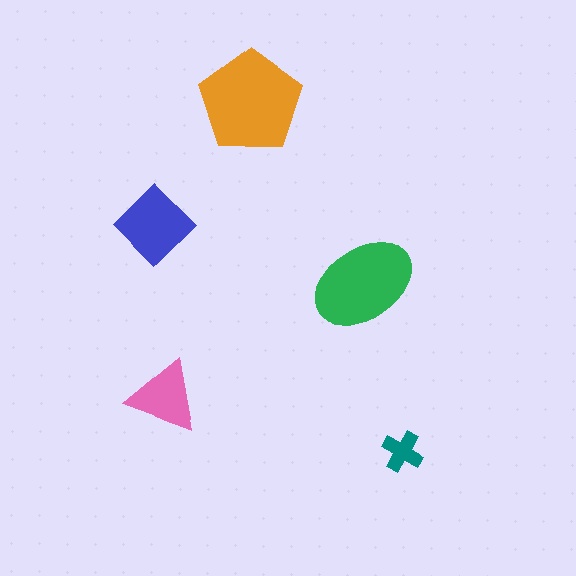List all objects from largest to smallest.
The orange pentagon, the green ellipse, the blue diamond, the pink triangle, the teal cross.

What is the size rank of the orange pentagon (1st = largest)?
1st.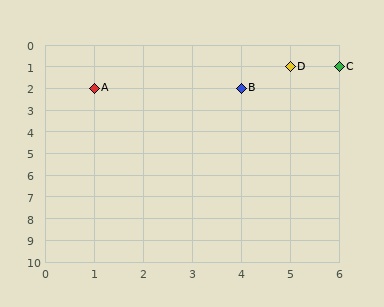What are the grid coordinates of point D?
Point D is at grid coordinates (5, 1).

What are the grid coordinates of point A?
Point A is at grid coordinates (1, 2).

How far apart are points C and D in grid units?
Points C and D are 1 column apart.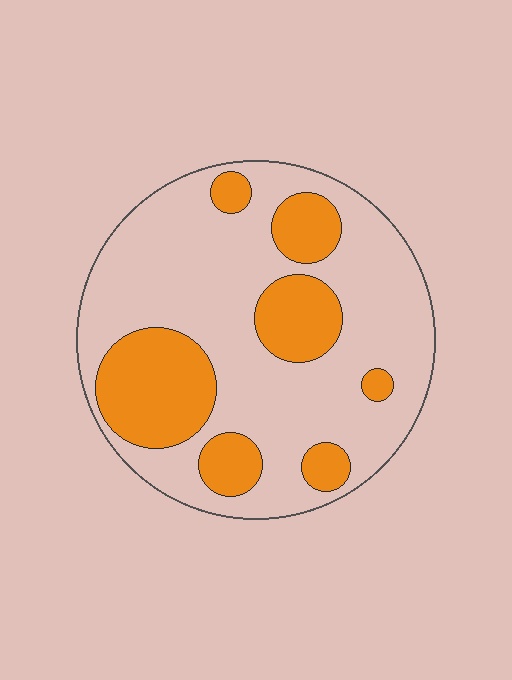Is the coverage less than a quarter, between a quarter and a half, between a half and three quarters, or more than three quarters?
Between a quarter and a half.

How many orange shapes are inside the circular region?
7.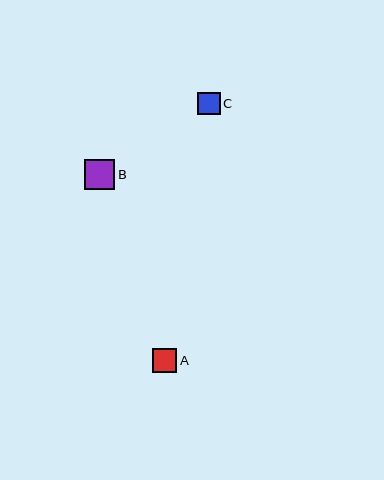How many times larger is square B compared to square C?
Square B is approximately 1.4 times the size of square C.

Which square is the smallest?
Square C is the smallest with a size of approximately 22 pixels.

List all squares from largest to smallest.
From largest to smallest: B, A, C.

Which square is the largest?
Square B is the largest with a size of approximately 30 pixels.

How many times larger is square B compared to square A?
Square B is approximately 1.2 times the size of square A.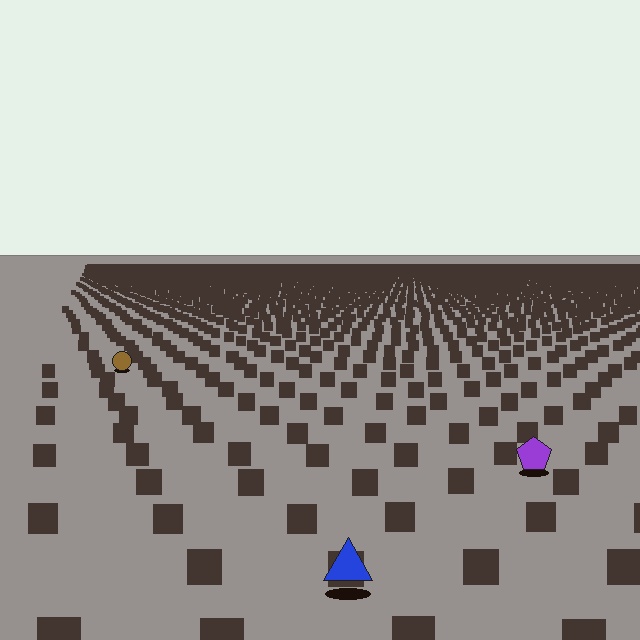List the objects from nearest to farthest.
From nearest to farthest: the blue triangle, the purple pentagon, the brown circle.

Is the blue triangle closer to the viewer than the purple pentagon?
Yes. The blue triangle is closer — you can tell from the texture gradient: the ground texture is coarser near it.